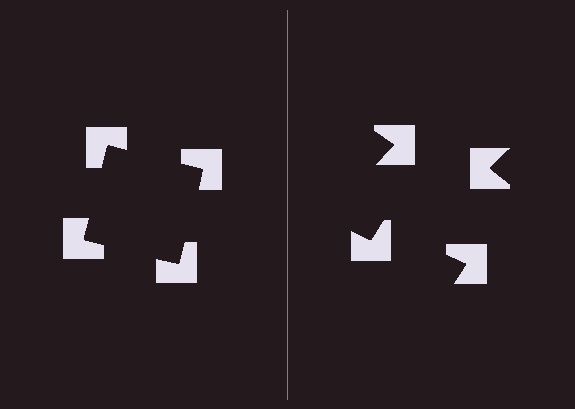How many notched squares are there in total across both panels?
8 — 4 on each side.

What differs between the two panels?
The notched squares are positioned identically on both sides; only the wedge orientations differ. On the left they align to a square; on the right they are misaligned.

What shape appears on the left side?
An illusory square.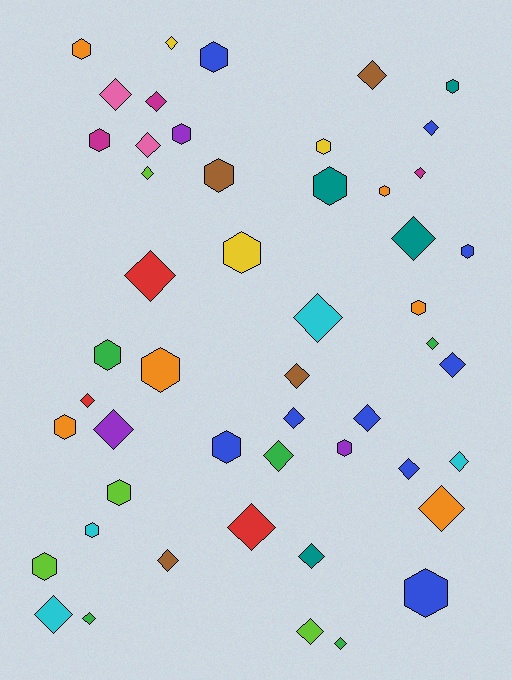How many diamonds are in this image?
There are 29 diamonds.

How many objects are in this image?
There are 50 objects.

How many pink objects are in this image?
There are 2 pink objects.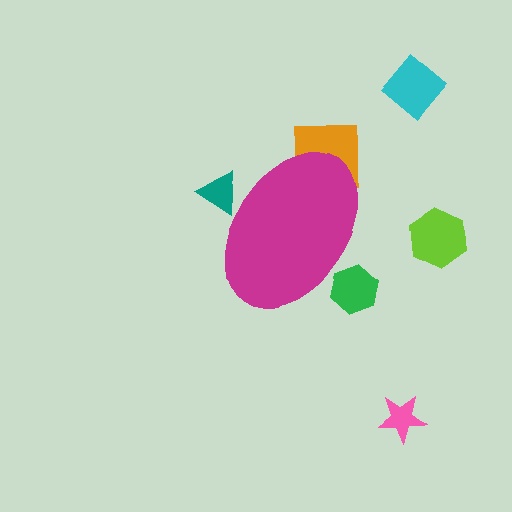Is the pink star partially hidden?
No, the pink star is fully visible.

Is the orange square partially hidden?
Yes, the orange square is partially hidden behind the magenta ellipse.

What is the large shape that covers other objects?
A magenta ellipse.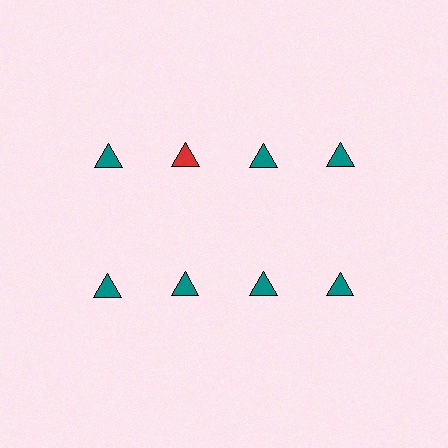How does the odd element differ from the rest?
It has a different color: red instead of teal.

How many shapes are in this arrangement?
There are 8 shapes arranged in a grid pattern.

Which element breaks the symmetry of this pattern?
The red triangle in the top row, second from left column breaks the symmetry. All other shapes are teal triangles.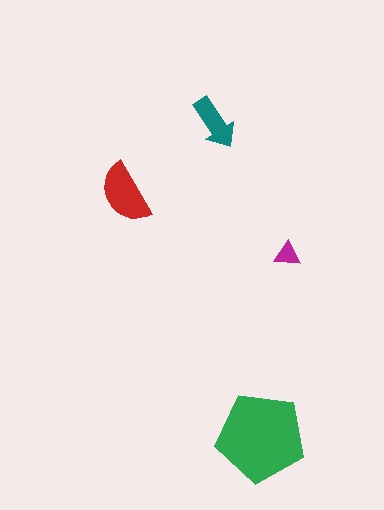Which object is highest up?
The teal arrow is topmost.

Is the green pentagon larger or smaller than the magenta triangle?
Larger.